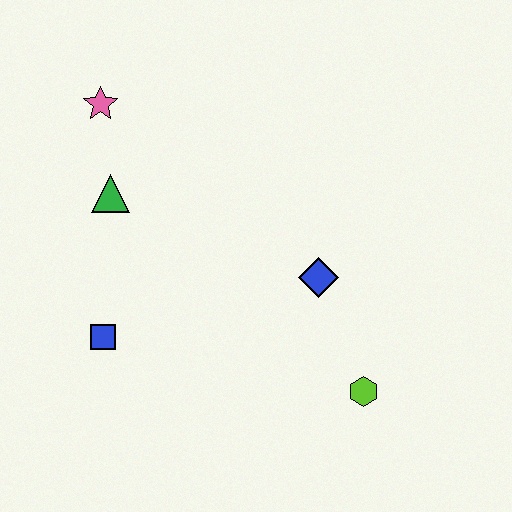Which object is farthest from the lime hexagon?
The pink star is farthest from the lime hexagon.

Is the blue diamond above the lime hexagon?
Yes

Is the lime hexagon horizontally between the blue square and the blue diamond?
No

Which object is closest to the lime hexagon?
The blue diamond is closest to the lime hexagon.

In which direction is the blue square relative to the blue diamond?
The blue square is to the left of the blue diamond.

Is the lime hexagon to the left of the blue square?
No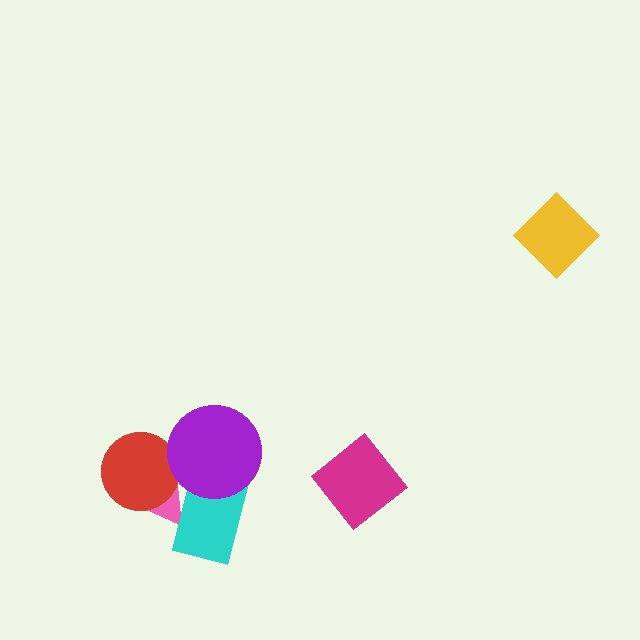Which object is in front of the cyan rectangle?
The purple circle is in front of the cyan rectangle.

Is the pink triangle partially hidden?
Yes, it is partially covered by another shape.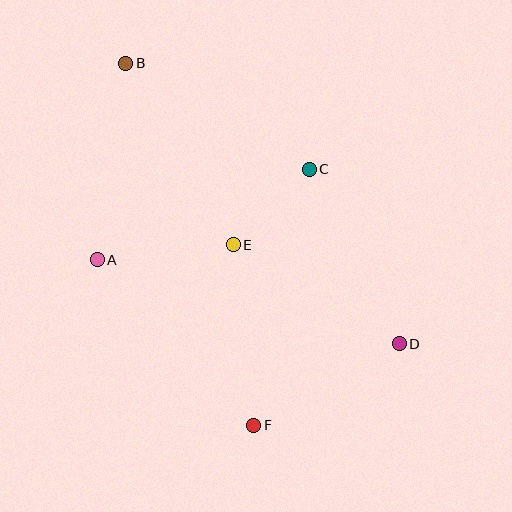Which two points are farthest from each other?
Points B and D are farthest from each other.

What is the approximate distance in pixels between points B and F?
The distance between B and F is approximately 384 pixels.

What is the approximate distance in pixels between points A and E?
The distance between A and E is approximately 137 pixels.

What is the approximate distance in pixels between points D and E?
The distance between D and E is approximately 193 pixels.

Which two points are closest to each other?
Points C and E are closest to each other.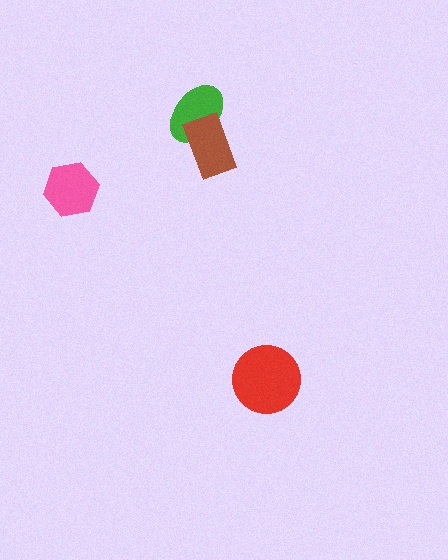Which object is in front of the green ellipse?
The brown rectangle is in front of the green ellipse.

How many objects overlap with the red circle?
0 objects overlap with the red circle.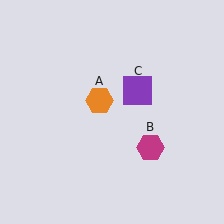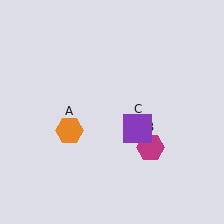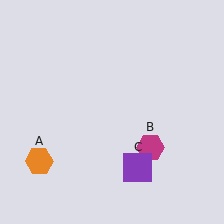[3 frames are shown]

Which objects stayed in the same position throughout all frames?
Magenta hexagon (object B) remained stationary.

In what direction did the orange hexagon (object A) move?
The orange hexagon (object A) moved down and to the left.